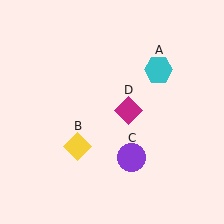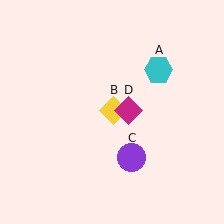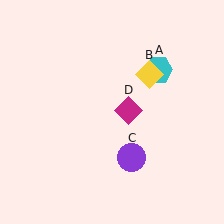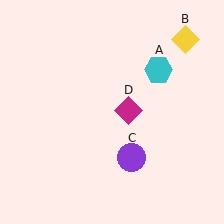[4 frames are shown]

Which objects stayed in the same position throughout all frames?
Cyan hexagon (object A) and purple circle (object C) and magenta diamond (object D) remained stationary.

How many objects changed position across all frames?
1 object changed position: yellow diamond (object B).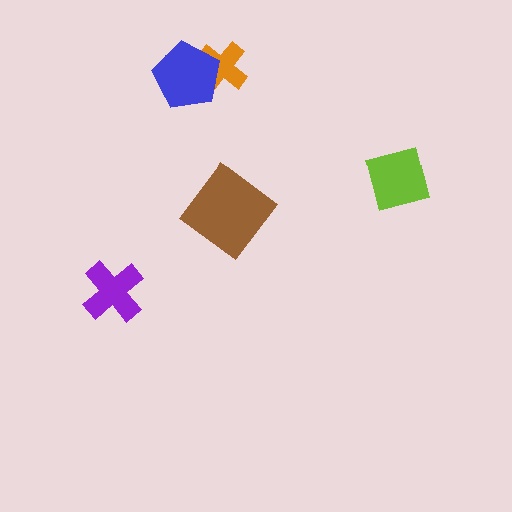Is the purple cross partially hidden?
No, no other shape covers it.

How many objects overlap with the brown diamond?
0 objects overlap with the brown diamond.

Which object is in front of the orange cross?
The blue pentagon is in front of the orange cross.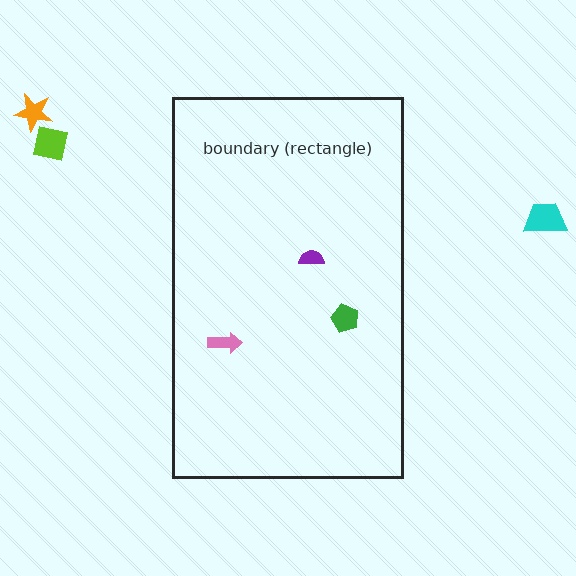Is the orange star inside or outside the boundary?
Outside.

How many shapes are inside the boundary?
3 inside, 3 outside.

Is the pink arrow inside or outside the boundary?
Inside.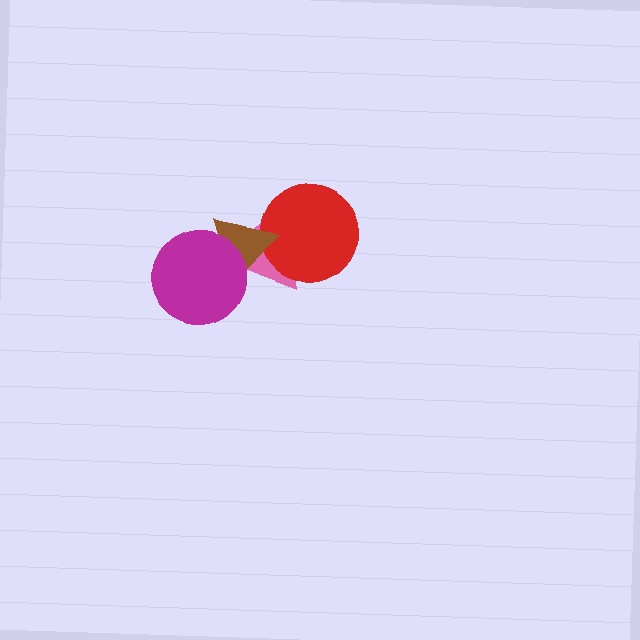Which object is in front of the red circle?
The brown triangle is in front of the red circle.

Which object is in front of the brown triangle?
The magenta circle is in front of the brown triangle.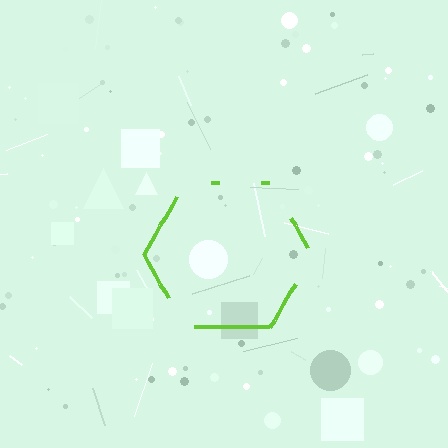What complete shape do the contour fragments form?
The contour fragments form a hexagon.